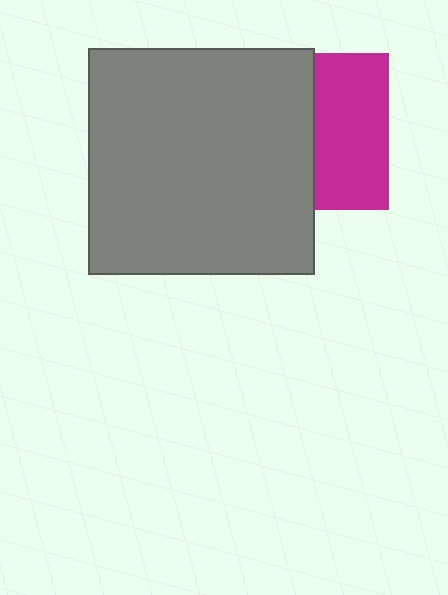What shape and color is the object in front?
The object in front is a gray square.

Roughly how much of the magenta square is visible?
About half of it is visible (roughly 47%).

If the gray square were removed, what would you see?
You would see the complete magenta square.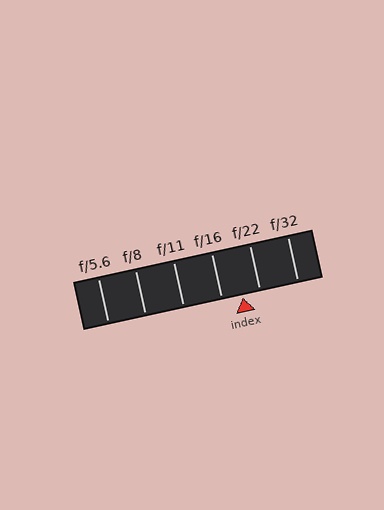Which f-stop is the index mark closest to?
The index mark is closest to f/22.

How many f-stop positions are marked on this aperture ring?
There are 6 f-stop positions marked.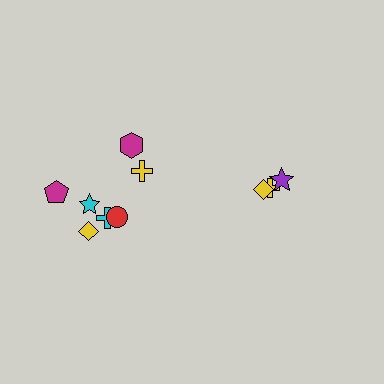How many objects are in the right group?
There are 3 objects.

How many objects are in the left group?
There are 7 objects.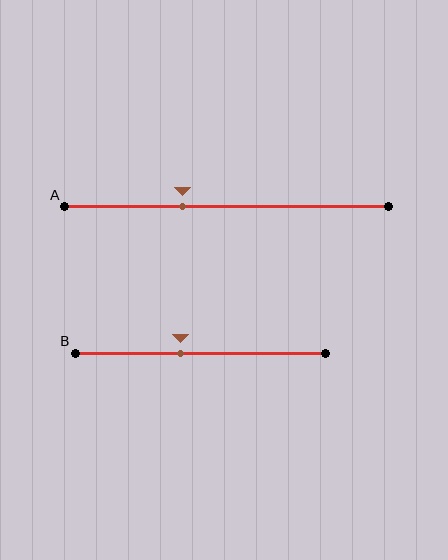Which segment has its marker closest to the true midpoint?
Segment B has its marker closest to the true midpoint.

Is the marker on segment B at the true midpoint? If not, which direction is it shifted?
No, the marker on segment B is shifted to the left by about 8% of the segment length.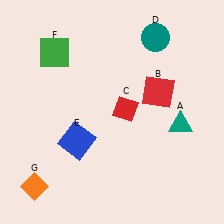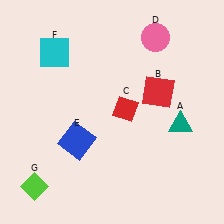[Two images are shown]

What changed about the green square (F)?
In Image 1, F is green. In Image 2, it changed to cyan.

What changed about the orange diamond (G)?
In Image 1, G is orange. In Image 2, it changed to lime.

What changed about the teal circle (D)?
In Image 1, D is teal. In Image 2, it changed to pink.